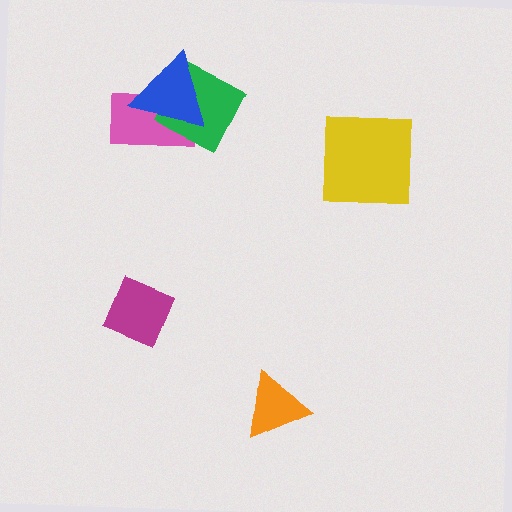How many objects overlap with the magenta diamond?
0 objects overlap with the magenta diamond.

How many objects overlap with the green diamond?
2 objects overlap with the green diamond.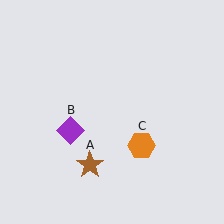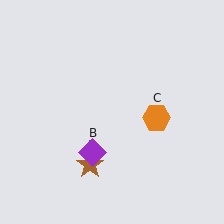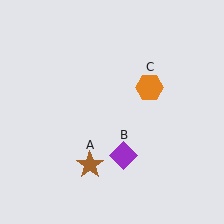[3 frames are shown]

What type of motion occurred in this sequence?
The purple diamond (object B), orange hexagon (object C) rotated counterclockwise around the center of the scene.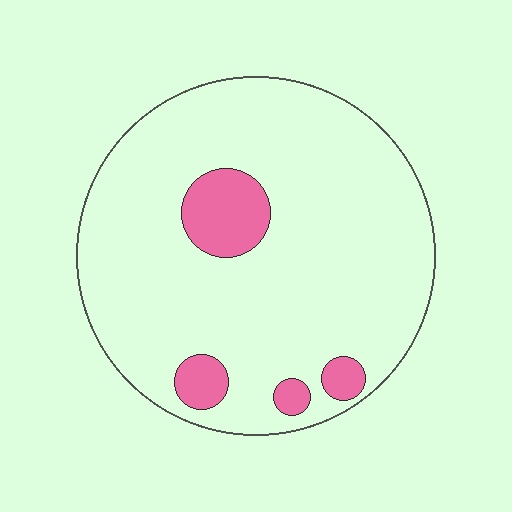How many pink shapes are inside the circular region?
4.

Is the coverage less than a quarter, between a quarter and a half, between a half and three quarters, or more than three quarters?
Less than a quarter.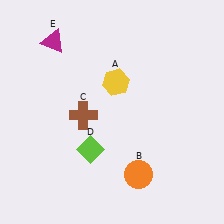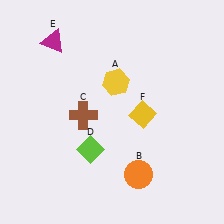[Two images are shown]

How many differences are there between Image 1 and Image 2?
There is 1 difference between the two images.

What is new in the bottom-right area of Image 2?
A yellow diamond (F) was added in the bottom-right area of Image 2.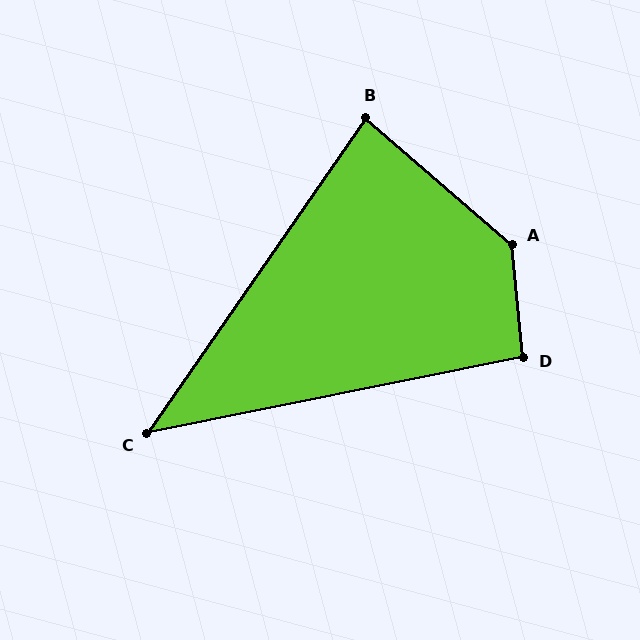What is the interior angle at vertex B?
Approximately 84 degrees (acute).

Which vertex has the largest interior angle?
A, at approximately 136 degrees.